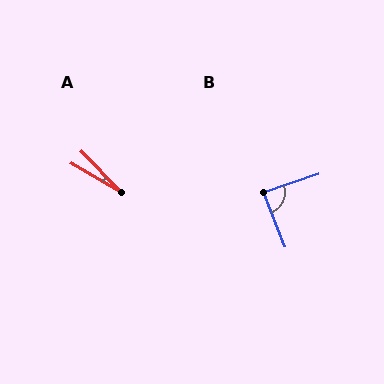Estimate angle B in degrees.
Approximately 87 degrees.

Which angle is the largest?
B, at approximately 87 degrees.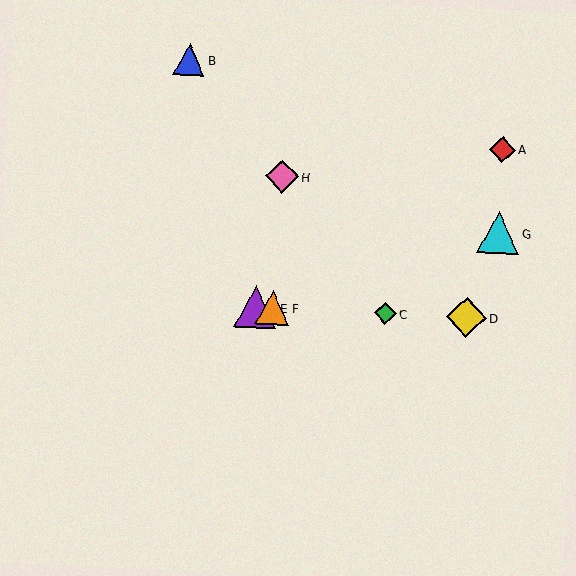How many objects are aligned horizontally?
4 objects (C, D, E, F) are aligned horizontally.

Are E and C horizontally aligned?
Yes, both are at y≈307.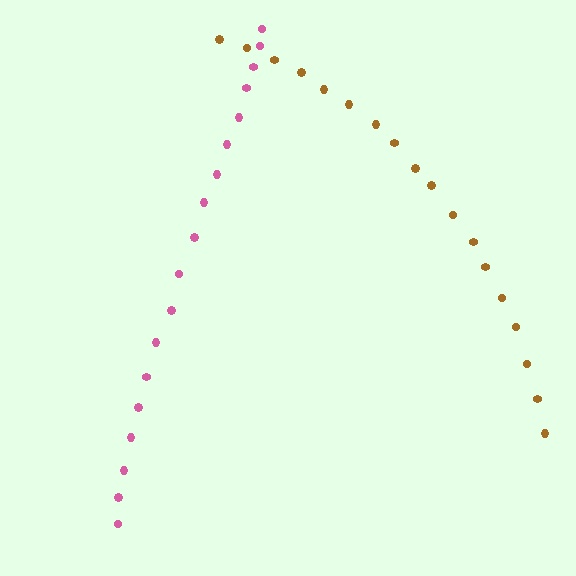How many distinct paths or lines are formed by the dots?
There are 2 distinct paths.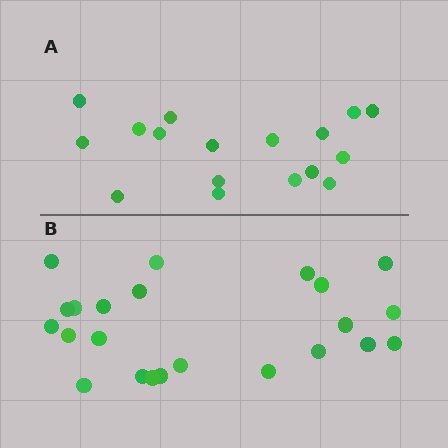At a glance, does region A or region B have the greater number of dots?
Region B (the bottom region) has more dots.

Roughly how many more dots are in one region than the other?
Region B has about 6 more dots than region A.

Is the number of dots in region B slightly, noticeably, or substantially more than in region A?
Region B has noticeably more, but not dramatically so. The ratio is roughly 1.4 to 1.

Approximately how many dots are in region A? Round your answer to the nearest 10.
About 20 dots. (The exact count is 17, which rounds to 20.)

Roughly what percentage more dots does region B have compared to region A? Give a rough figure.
About 35% more.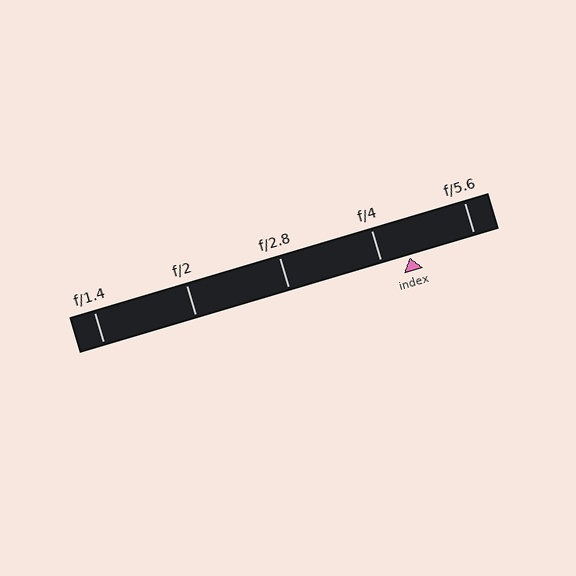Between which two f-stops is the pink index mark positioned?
The index mark is between f/4 and f/5.6.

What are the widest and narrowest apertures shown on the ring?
The widest aperture shown is f/1.4 and the narrowest is f/5.6.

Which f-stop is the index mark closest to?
The index mark is closest to f/4.